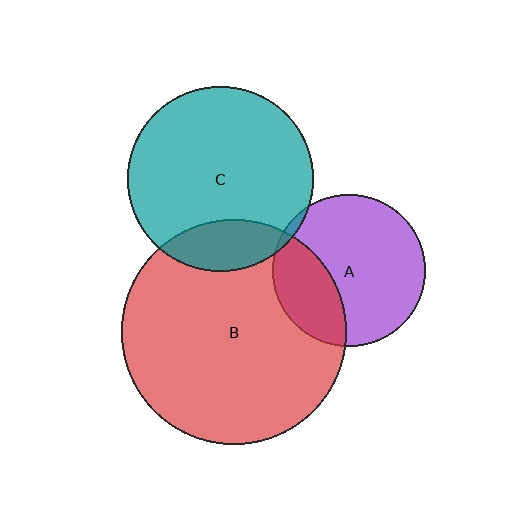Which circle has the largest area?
Circle B (red).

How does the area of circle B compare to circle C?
Approximately 1.5 times.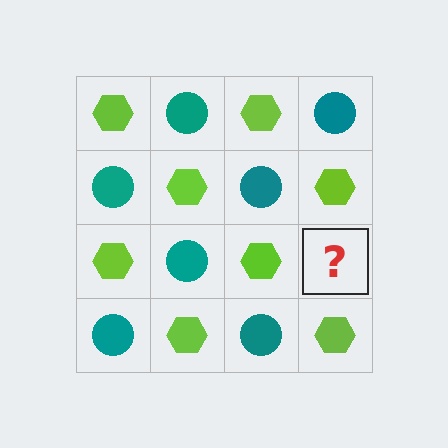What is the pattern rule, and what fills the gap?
The rule is that it alternates lime hexagon and teal circle in a checkerboard pattern. The gap should be filled with a teal circle.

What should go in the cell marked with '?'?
The missing cell should contain a teal circle.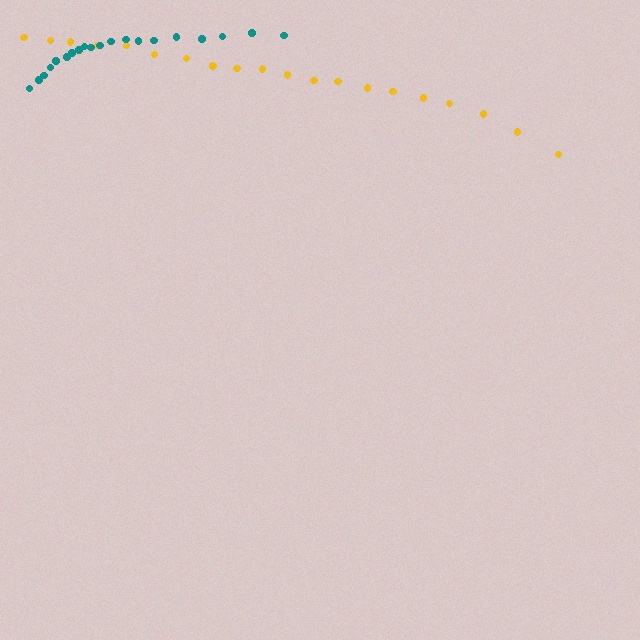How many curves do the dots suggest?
There are 2 distinct paths.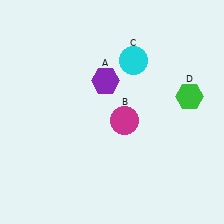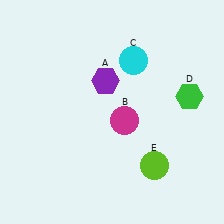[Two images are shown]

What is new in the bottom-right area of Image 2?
A lime circle (E) was added in the bottom-right area of Image 2.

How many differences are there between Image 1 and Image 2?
There is 1 difference between the two images.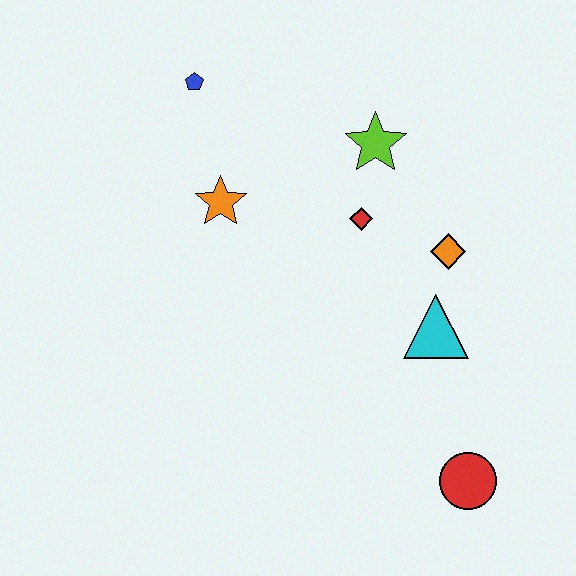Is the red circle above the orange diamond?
No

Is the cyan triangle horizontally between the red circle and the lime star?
Yes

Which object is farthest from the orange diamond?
The blue pentagon is farthest from the orange diamond.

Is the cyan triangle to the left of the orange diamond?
Yes